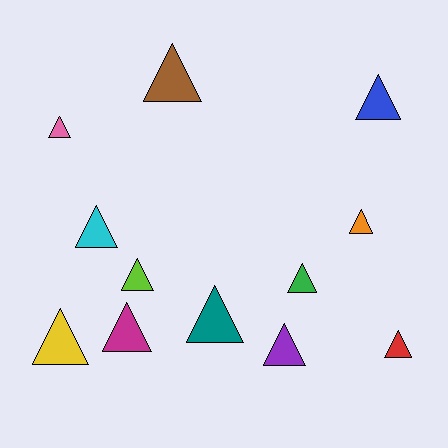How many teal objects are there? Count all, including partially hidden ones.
There is 1 teal object.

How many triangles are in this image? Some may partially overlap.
There are 12 triangles.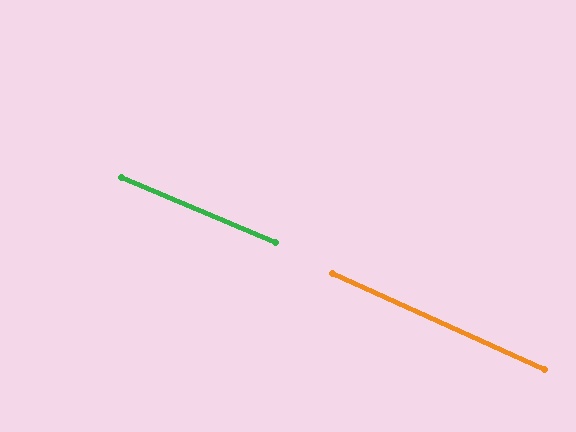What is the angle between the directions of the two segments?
Approximately 2 degrees.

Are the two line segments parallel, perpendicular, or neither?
Parallel — their directions differ by only 1.7°.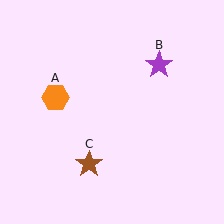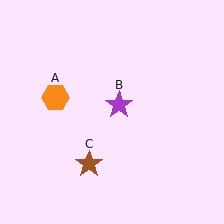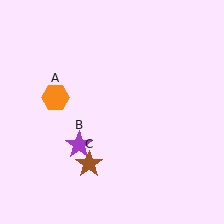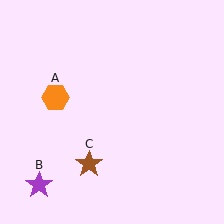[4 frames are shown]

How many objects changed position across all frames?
1 object changed position: purple star (object B).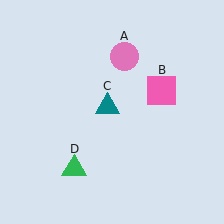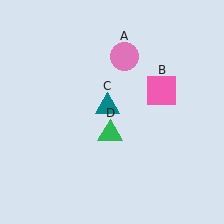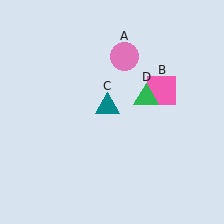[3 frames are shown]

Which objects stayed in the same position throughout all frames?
Pink circle (object A) and pink square (object B) and teal triangle (object C) remained stationary.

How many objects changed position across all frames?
1 object changed position: green triangle (object D).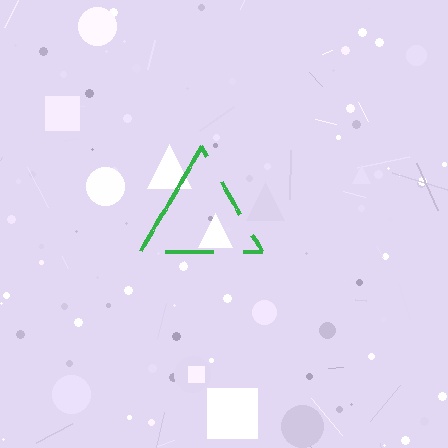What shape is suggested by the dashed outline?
The dashed outline suggests a triangle.